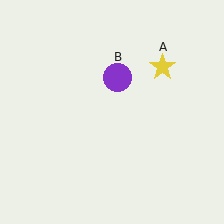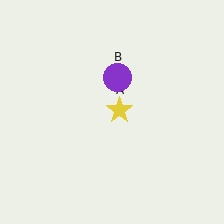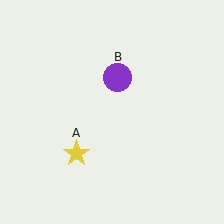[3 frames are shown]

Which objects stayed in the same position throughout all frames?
Purple circle (object B) remained stationary.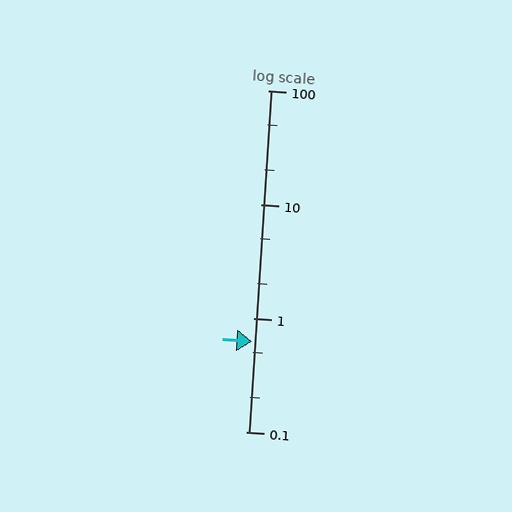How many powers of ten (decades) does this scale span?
The scale spans 3 decades, from 0.1 to 100.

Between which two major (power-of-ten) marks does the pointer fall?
The pointer is between 0.1 and 1.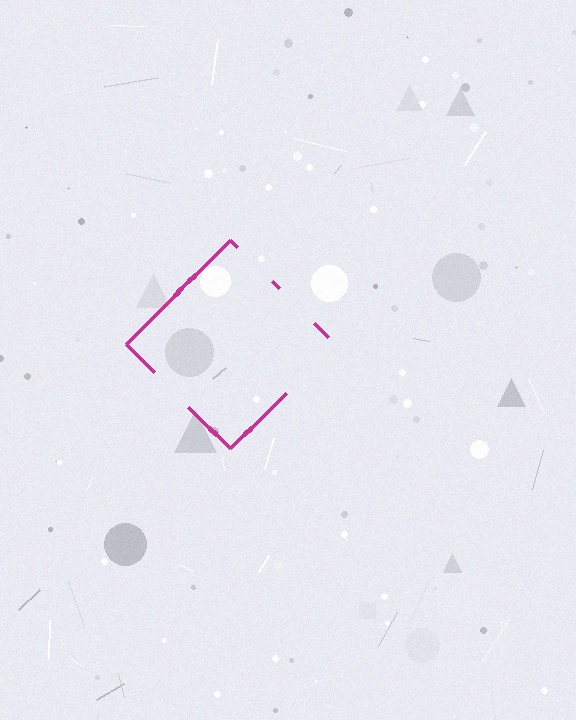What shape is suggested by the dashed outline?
The dashed outline suggests a diamond.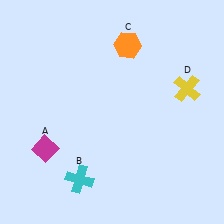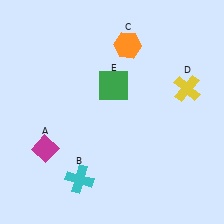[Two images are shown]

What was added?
A green square (E) was added in Image 2.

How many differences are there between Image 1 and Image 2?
There is 1 difference between the two images.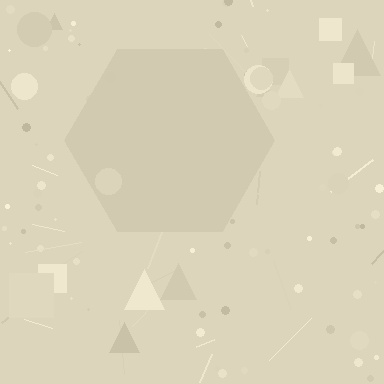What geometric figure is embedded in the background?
A hexagon is embedded in the background.